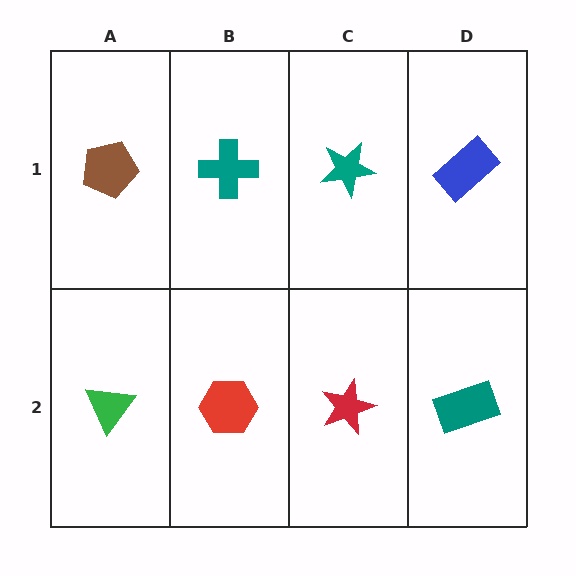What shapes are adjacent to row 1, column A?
A green triangle (row 2, column A), a teal cross (row 1, column B).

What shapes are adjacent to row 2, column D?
A blue rectangle (row 1, column D), a red star (row 2, column C).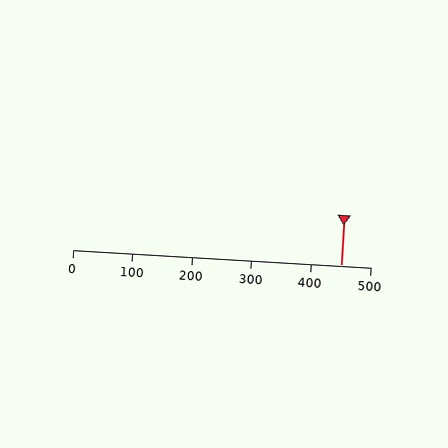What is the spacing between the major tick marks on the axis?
The major ticks are spaced 100 apart.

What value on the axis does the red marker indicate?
The marker indicates approximately 450.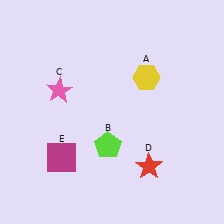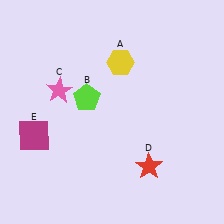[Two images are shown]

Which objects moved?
The objects that moved are: the yellow hexagon (A), the lime pentagon (B), the magenta square (E).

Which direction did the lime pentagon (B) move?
The lime pentagon (B) moved up.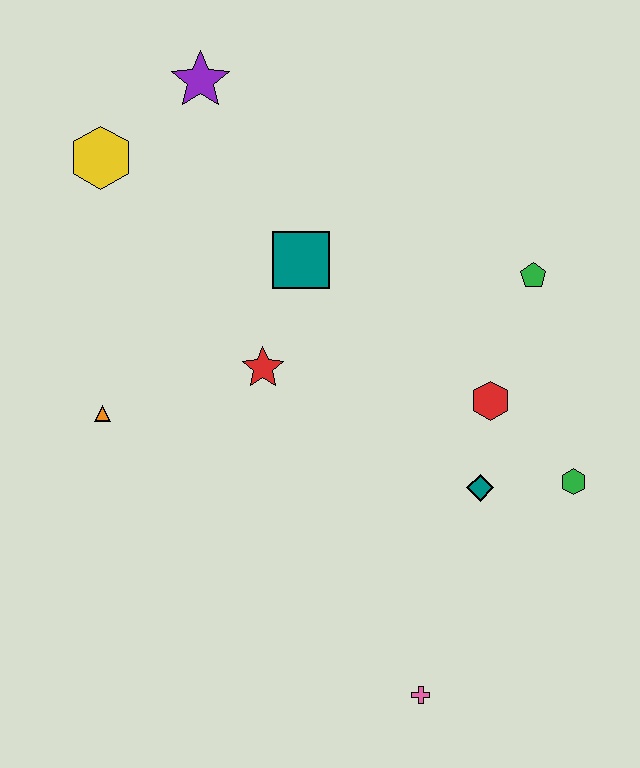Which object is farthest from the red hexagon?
The yellow hexagon is farthest from the red hexagon.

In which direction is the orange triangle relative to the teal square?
The orange triangle is to the left of the teal square.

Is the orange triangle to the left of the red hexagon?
Yes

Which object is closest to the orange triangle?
The red star is closest to the orange triangle.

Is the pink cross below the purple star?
Yes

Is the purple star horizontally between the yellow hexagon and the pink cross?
Yes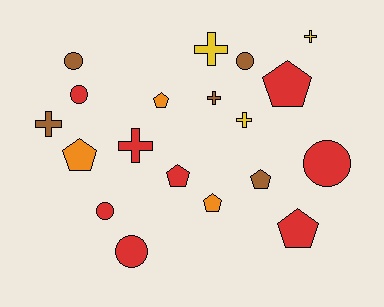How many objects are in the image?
There are 19 objects.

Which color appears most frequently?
Red, with 8 objects.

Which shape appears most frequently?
Pentagon, with 7 objects.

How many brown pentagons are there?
There is 1 brown pentagon.